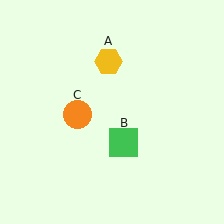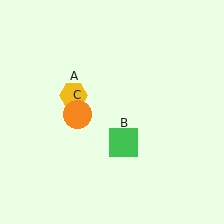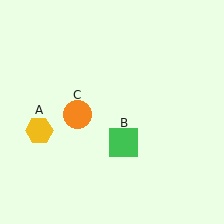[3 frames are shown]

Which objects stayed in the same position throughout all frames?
Green square (object B) and orange circle (object C) remained stationary.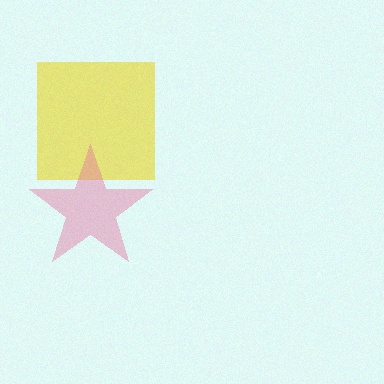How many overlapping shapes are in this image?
There are 2 overlapping shapes in the image.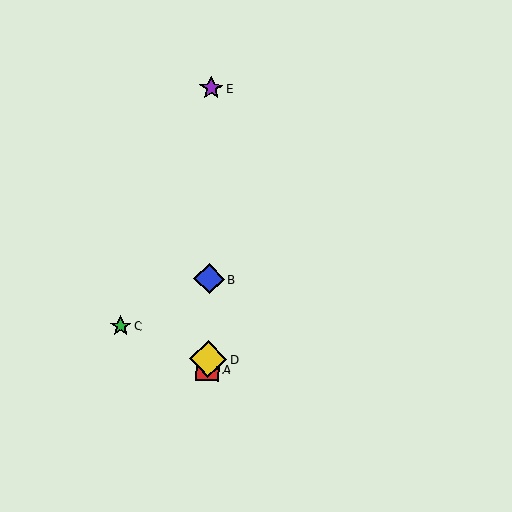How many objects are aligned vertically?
4 objects (A, B, D, E) are aligned vertically.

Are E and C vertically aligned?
No, E is at x≈211 and C is at x≈121.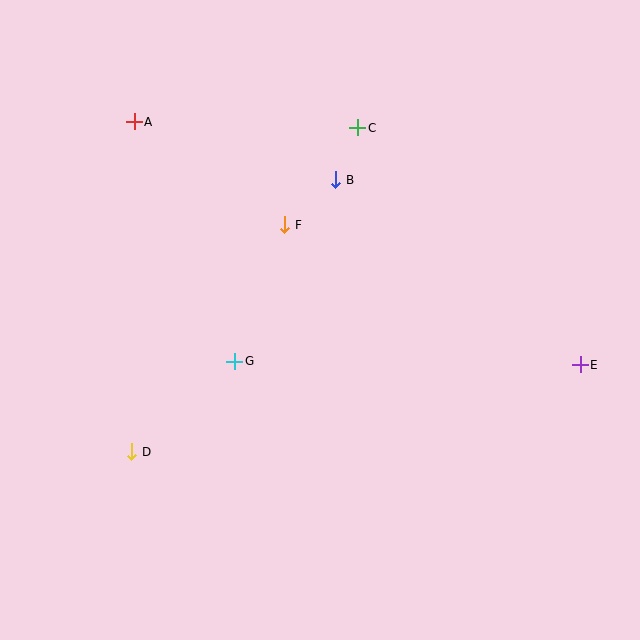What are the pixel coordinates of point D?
Point D is at (132, 452).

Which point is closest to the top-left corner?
Point A is closest to the top-left corner.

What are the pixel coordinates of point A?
Point A is at (134, 122).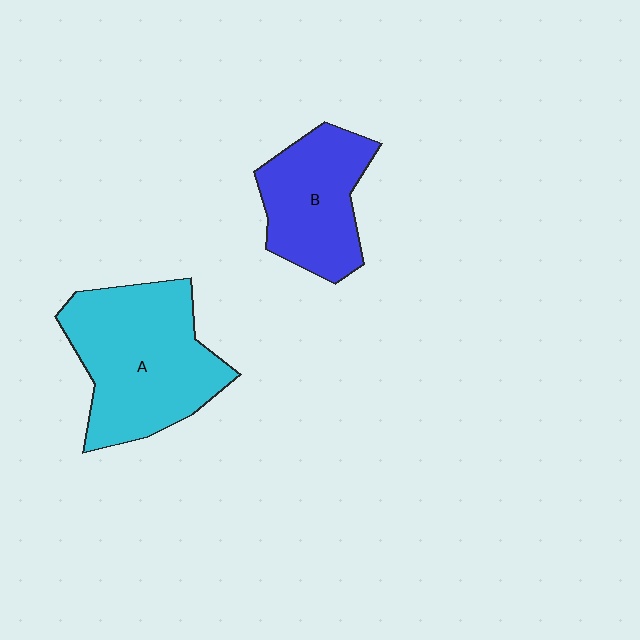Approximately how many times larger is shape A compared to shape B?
Approximately 1.5 times.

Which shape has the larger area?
Shape A (cyan).